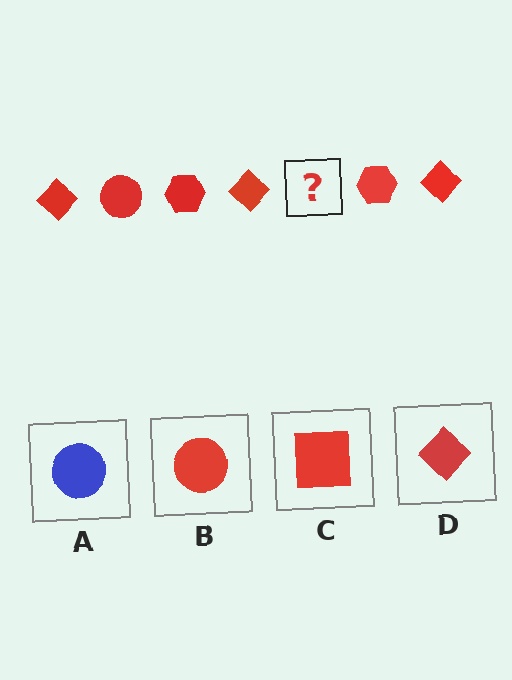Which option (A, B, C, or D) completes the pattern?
B.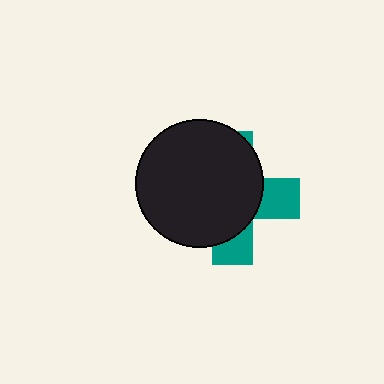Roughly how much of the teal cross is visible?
A small part of it is visible (roughly 31%).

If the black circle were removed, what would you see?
You would see the complete teal cross.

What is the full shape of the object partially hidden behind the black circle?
The partially hidden object is a teal cross.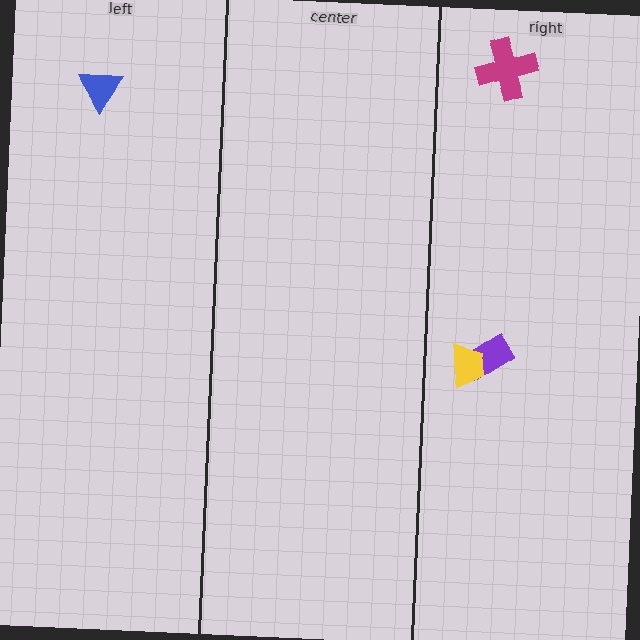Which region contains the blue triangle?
The left region.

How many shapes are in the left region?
1.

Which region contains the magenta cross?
The right region.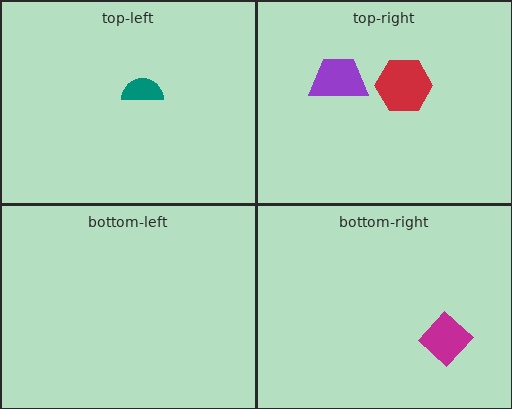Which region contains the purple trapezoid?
The top-right region.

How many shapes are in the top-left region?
1.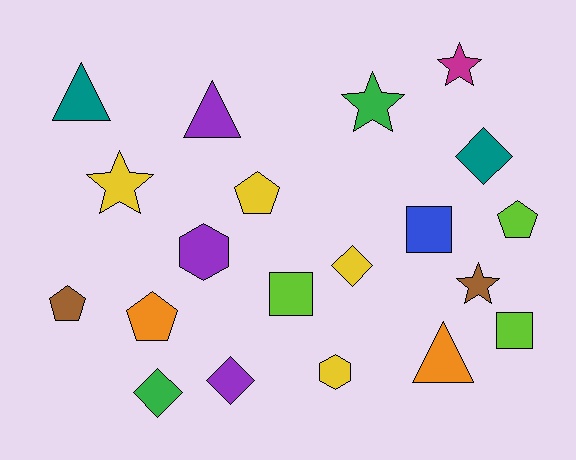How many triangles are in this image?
There are 3 triangles.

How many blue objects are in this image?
There is 1 blue object.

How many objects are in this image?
There are 20 objects.